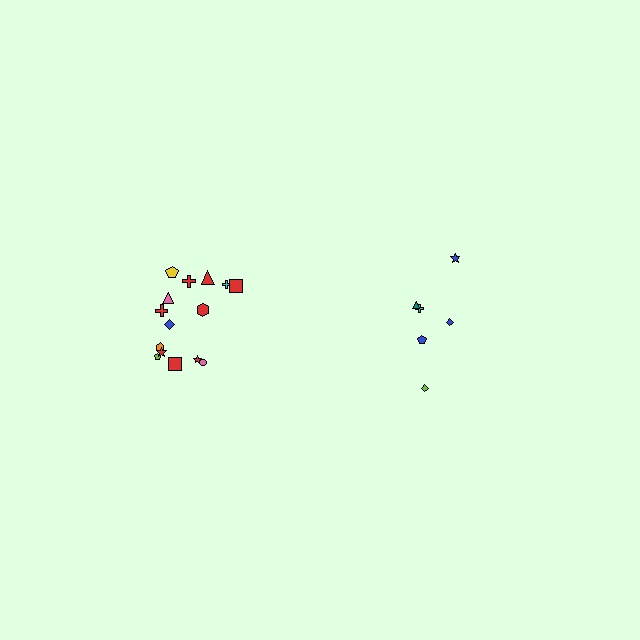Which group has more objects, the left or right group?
The left group.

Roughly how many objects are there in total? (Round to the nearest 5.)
Roughly 20 objects in total.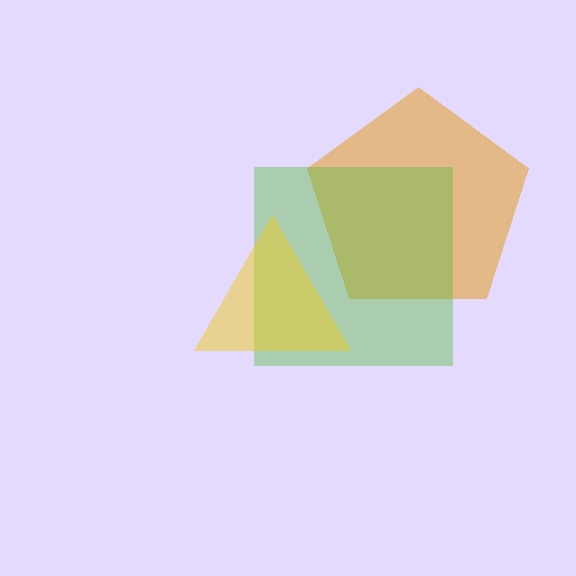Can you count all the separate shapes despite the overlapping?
Yes, there are 3 separate shapes.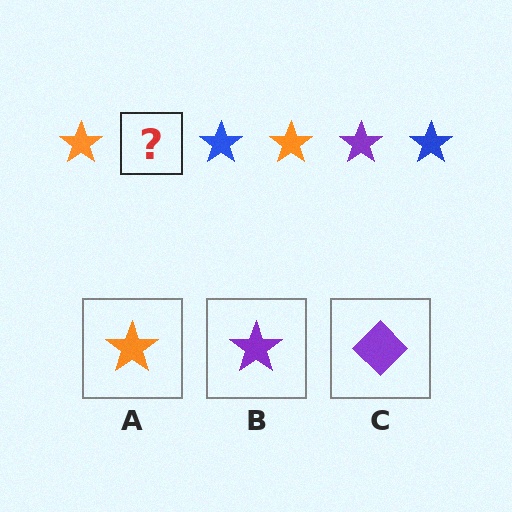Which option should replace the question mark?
Option B.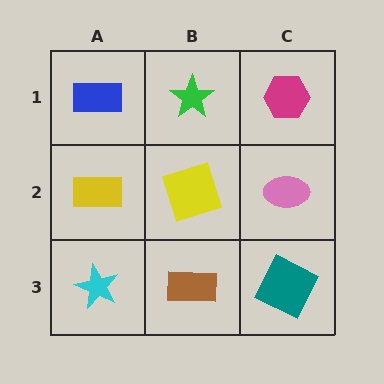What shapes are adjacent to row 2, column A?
A blue rectangle (row 1, column A), a cyan star (row 3, column A), a yellow square (row 2, column B).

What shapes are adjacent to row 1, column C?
A pink ellipse (row 2, column C), a green star (row 1, column B).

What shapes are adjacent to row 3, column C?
A pink ellipse (row 2, column C), a brown rectangle (row 3, column B).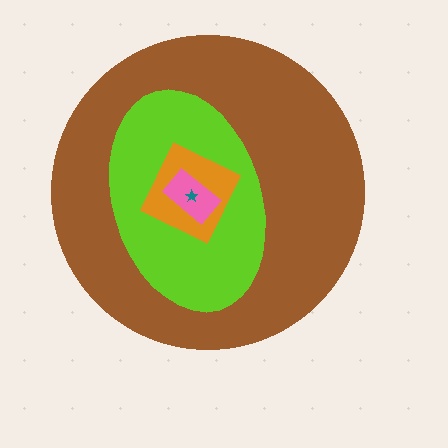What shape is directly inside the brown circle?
The lime ellipse.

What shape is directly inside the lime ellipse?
The orange square.